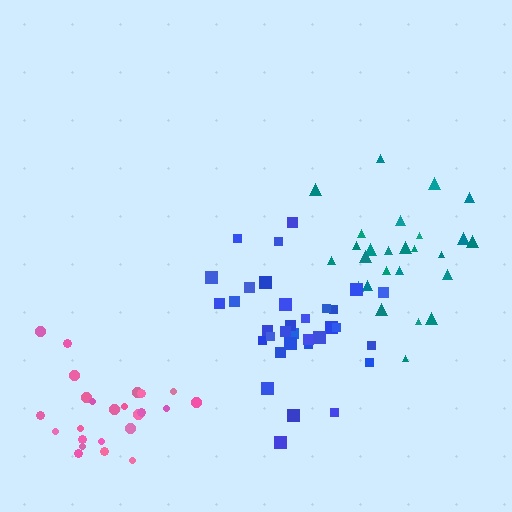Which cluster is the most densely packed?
Pink.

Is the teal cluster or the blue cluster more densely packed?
Blue.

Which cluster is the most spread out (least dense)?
Teal.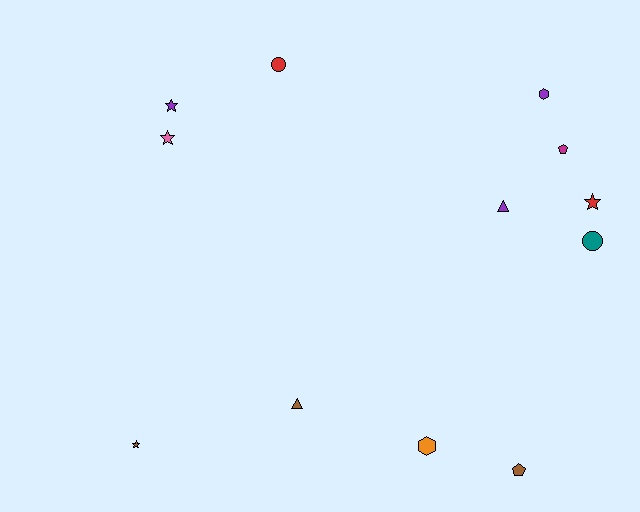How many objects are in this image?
There are 12 objects.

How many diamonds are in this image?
There are no diamonds.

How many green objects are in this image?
There are no green objects.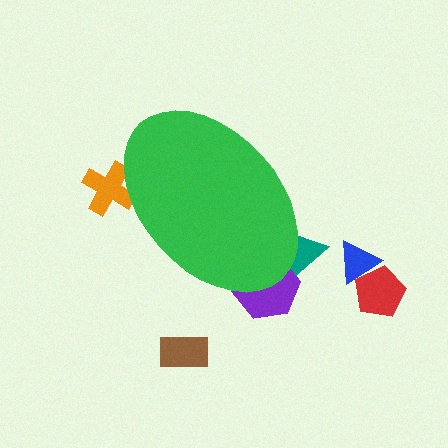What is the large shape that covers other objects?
A green ellipse.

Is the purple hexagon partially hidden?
Yes, the purple hexagon is partially hidden behind the green ellipse.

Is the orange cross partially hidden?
Yes, the orange cross is partially hidden behind the green ellipse.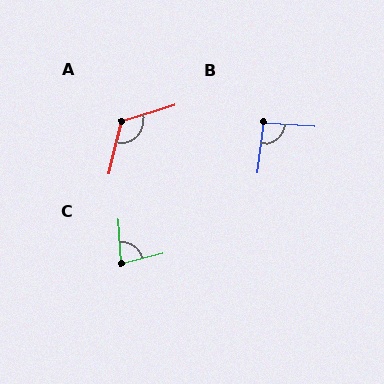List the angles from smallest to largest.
C (79°), B (93°), A (120°).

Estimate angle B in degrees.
Approximately 93 degrees.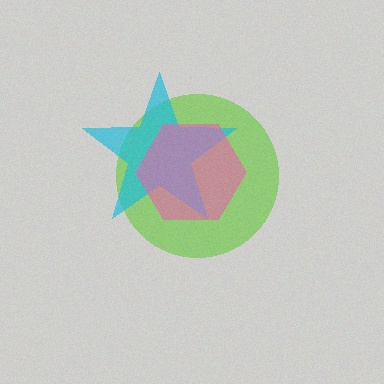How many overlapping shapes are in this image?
There are 3 overlapping shapes in the image.